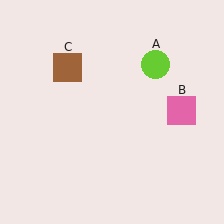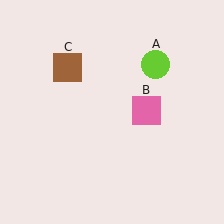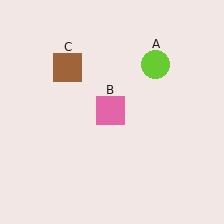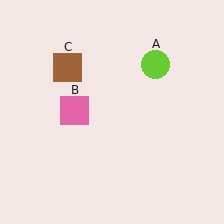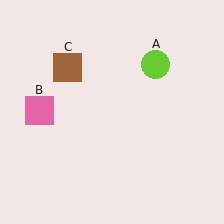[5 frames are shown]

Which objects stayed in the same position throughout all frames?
Lime circle (object A) and brown square (object C) remained stationary.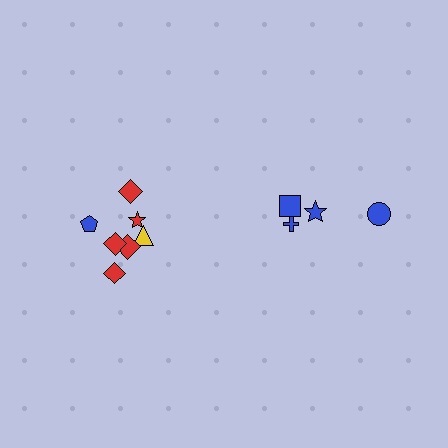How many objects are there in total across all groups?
There are 12 objects.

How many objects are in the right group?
There are 5 objects.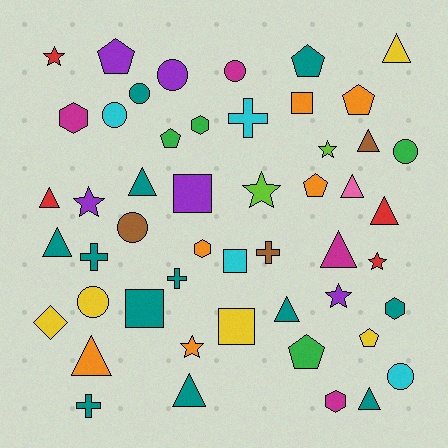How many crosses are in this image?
There are 5 crosses.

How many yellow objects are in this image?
There are 5 yellow objects.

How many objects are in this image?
There are 50 objects.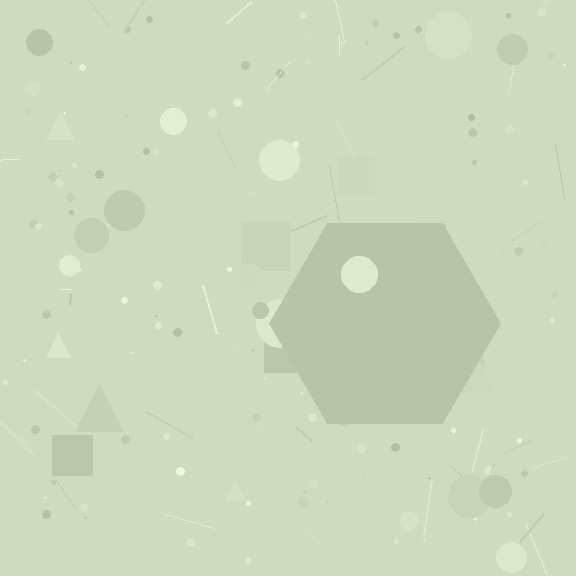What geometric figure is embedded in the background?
A hexagon is embedded in the background.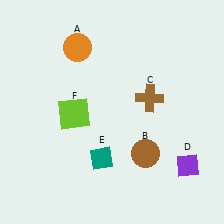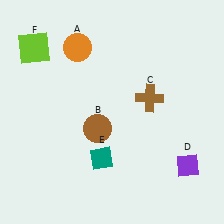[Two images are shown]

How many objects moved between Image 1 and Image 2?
2 objects moved between the two images.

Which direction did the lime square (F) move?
The lime square (F) moved up.